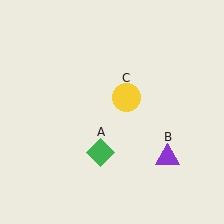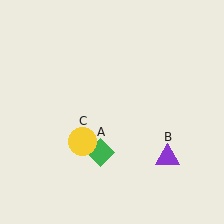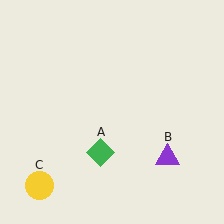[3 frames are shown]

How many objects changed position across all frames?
1 object changed position: yellow circle (object C).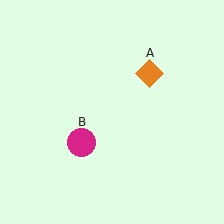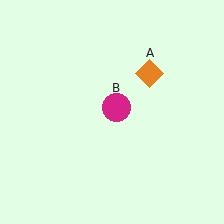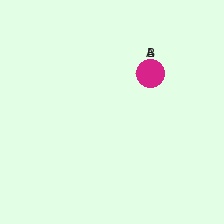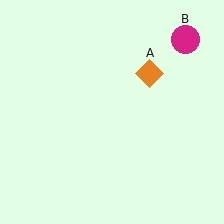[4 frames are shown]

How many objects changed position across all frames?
1 object changed position: magenta circle (object B).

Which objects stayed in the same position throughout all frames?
Orange diamond (object A) remained stationary.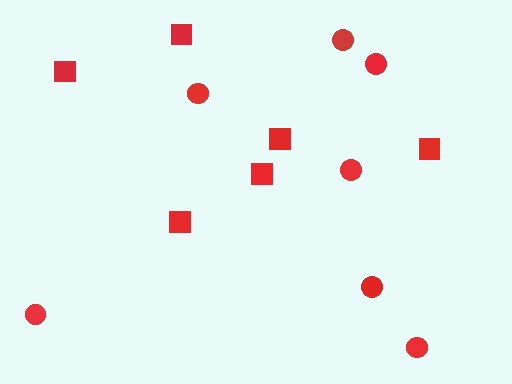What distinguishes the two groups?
There are 2 groups: one group of circles (7) and one group of squares (6).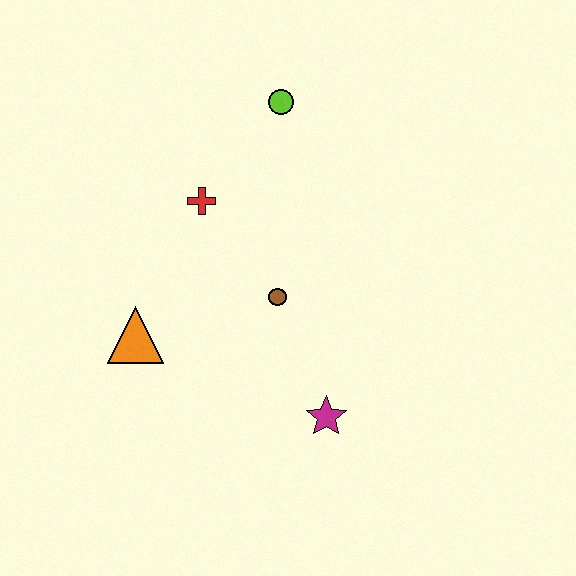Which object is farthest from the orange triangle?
The lime circle is farthest from the orange triangle.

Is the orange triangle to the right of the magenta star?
No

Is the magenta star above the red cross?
No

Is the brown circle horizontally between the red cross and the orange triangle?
No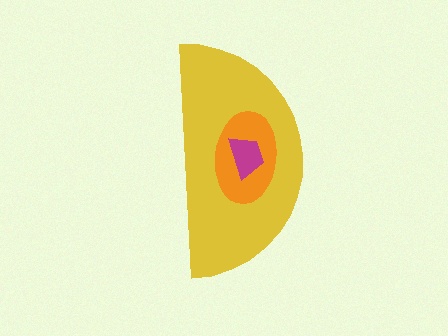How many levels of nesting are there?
3.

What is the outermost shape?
The yellow semicircle.